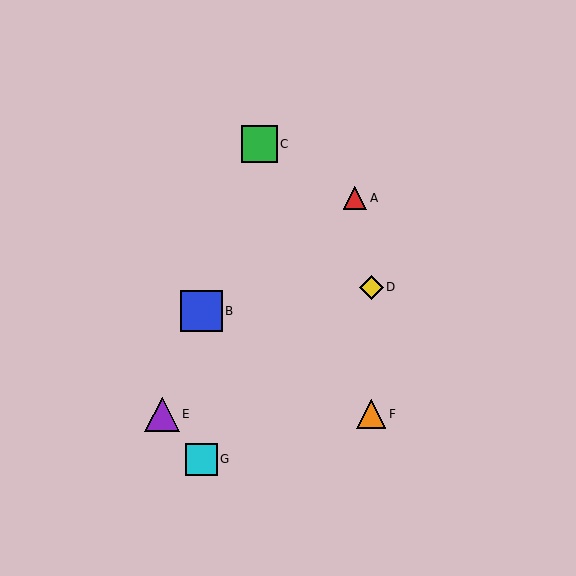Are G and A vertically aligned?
No, G is at x≈201 and A is at x≈355.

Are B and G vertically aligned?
Yes, both are at x≈201.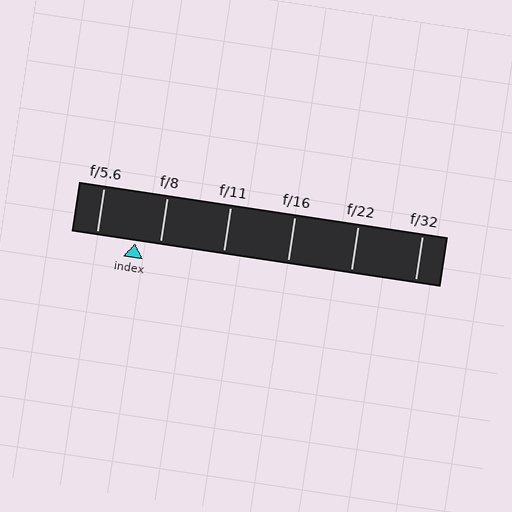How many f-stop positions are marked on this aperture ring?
There are 6 f-stop positions marked.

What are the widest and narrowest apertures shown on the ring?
The widest aperture shown is f/5.6 and the narrowest is f/32.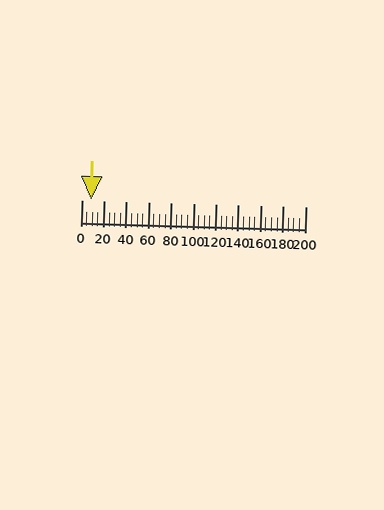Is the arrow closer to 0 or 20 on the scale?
The arrow is closer to 0.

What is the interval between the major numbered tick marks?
The major tick marks are spaced 20 units apart.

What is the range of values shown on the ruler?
The ruler shows values from 0 to 200.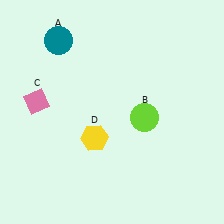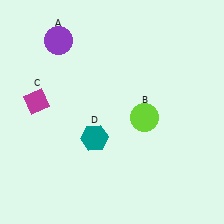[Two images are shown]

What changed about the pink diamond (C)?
In Image 1, C is pink. In Image 2, it changed to magenta.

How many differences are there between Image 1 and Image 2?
There are 3 differences between the two images.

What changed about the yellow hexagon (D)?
In Image 1, D is yellow. In Image 2, it changed to teal.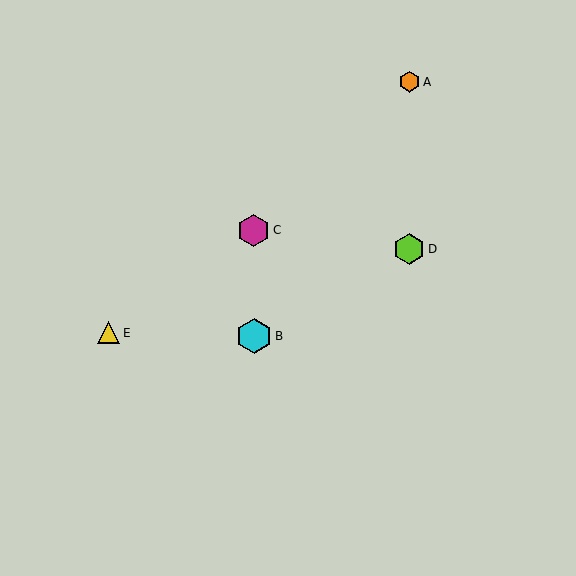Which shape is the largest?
The cyan hexagon (labeled B) is the largest.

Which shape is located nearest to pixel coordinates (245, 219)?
The magenta hexagon (labeled C) at (253, 230) is nearest to that location.